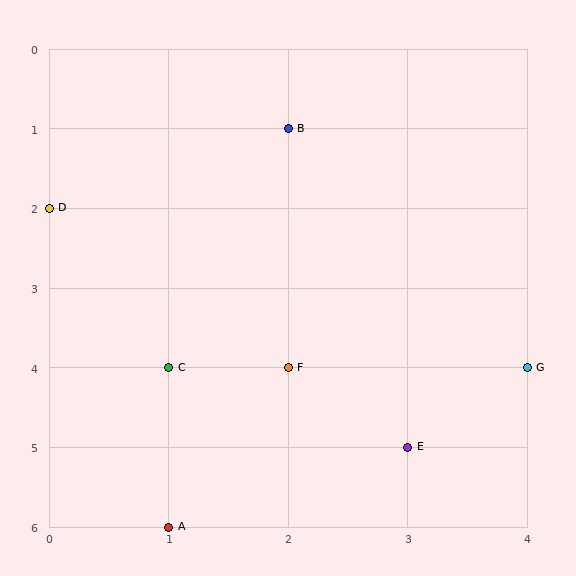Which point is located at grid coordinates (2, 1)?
Point B is at (2, 1).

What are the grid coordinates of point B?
Point B is at grid coordinates (2, 1).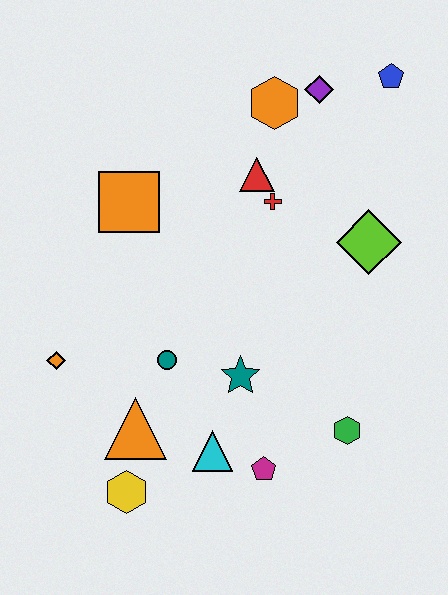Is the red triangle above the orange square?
Yes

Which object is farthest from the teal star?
The blue pentagon is farthest from the teal star.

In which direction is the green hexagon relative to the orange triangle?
The green hexagon is to the right of the orange triangle.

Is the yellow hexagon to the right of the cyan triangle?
No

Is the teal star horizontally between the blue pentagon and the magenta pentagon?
No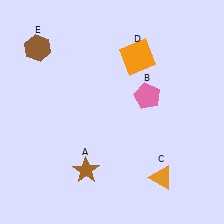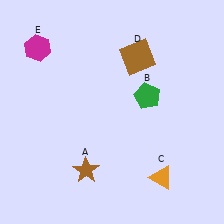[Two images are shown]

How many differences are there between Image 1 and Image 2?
There are 3 differences between the two images.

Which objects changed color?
B changed from pink to green. D changed from orange to brown. E changed from brown to magenta.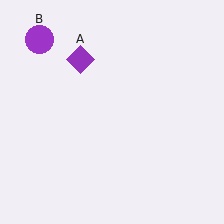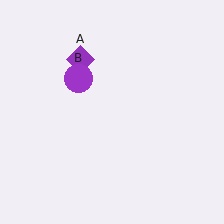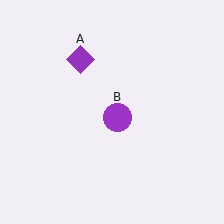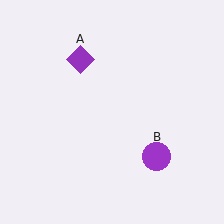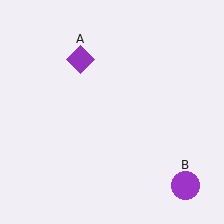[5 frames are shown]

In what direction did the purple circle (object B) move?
The purple circle (object B) moved down and to the right.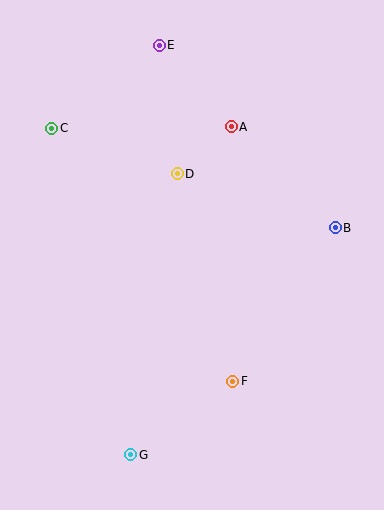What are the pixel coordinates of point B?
Point B is at (335, 228).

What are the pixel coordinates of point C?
Point C is at (52, 128).